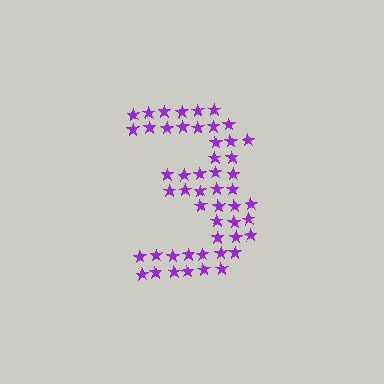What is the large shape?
The large shape is the digit 3.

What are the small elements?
The small elements are stars.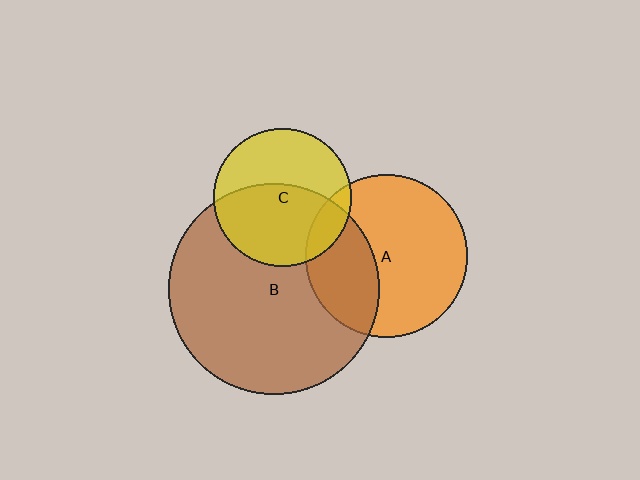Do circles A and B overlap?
Yes.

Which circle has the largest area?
Circle B (brown).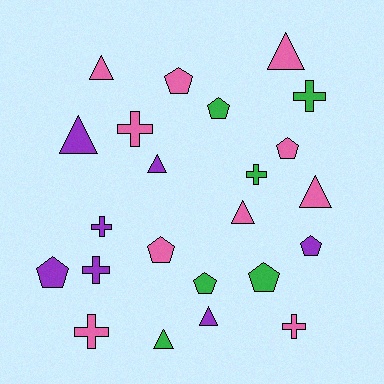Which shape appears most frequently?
Triangle, with 8 objects.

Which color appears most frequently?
Pink, with 10 objects.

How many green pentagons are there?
There are 3 green pentagons.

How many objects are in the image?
There are 23 objects.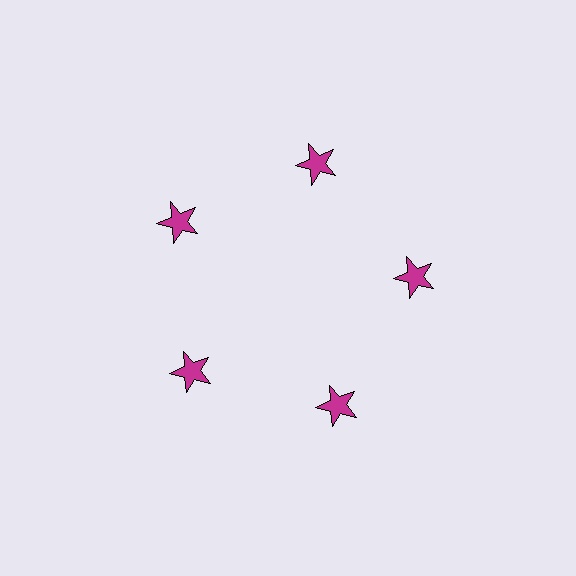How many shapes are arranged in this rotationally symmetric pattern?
There are 5 shapes, arranged in 5 groups of 1.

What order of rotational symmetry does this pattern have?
This pattern has 5-fold rotational symmetry.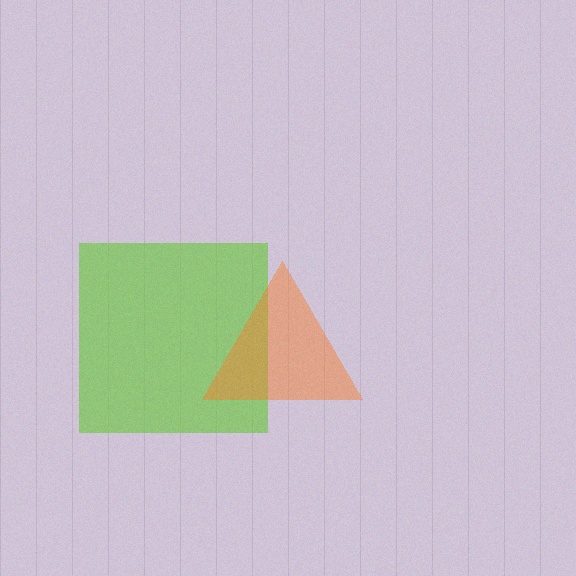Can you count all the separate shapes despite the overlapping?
Yes, there are 2 separate shapes.